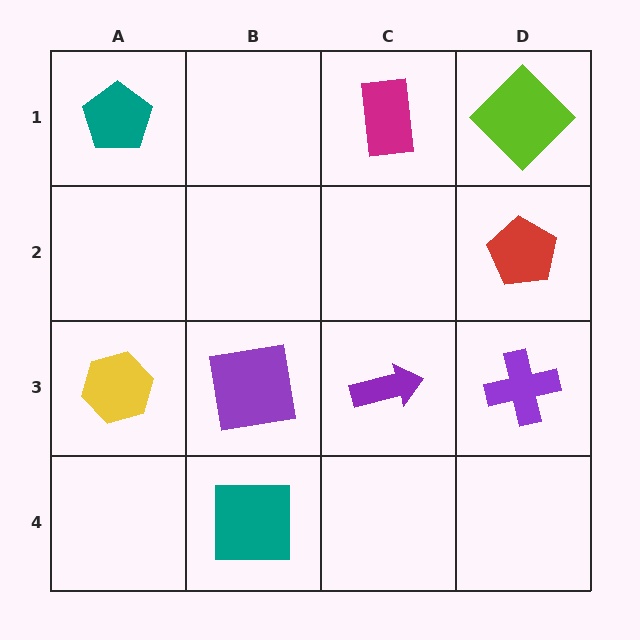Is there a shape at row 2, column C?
No, that cell is empty.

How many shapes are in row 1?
3 shapes.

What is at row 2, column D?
A red pentagon.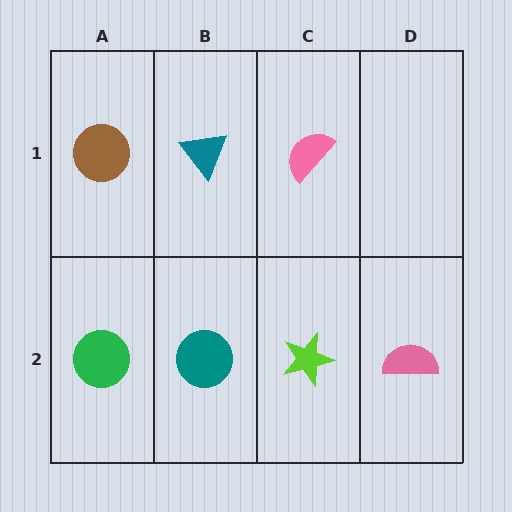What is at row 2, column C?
A lime star.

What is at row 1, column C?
A pink semicircle.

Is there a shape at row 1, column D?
No, that cell is empty.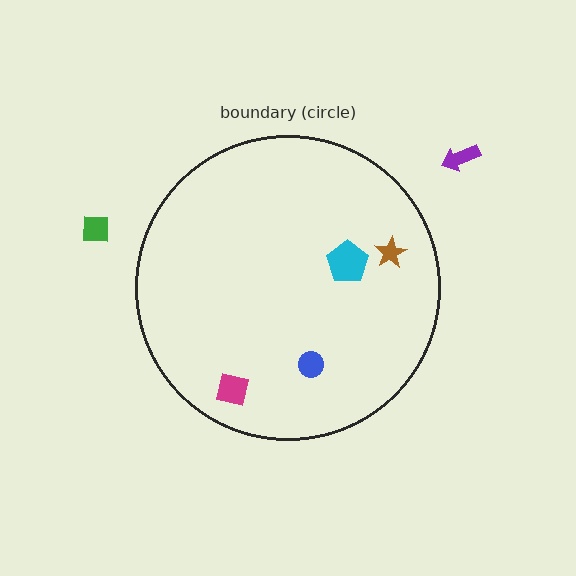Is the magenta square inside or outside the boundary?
Inside.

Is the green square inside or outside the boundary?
Outside.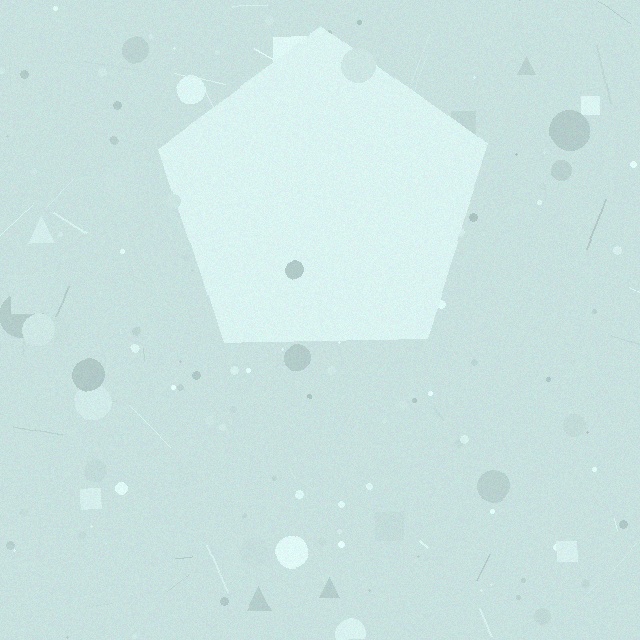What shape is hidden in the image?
A pentagon is hidden in the image.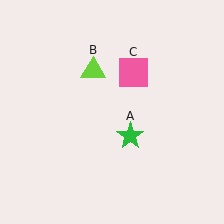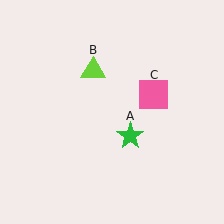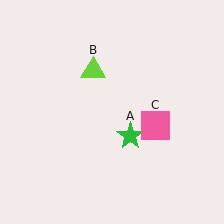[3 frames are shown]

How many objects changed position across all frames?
1 object changed position: pink square (object C).